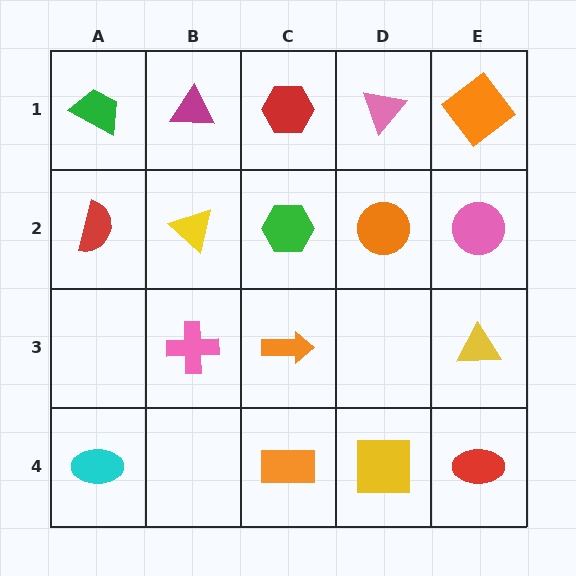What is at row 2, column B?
A yellow triangle.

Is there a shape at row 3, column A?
No, that cell is empty.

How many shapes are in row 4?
4 shapes.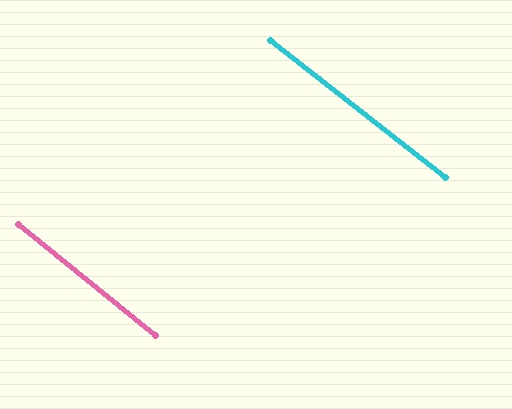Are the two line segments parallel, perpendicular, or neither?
Parallel — their directions differ by only 1.1°.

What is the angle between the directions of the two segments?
Approximately 1 degree.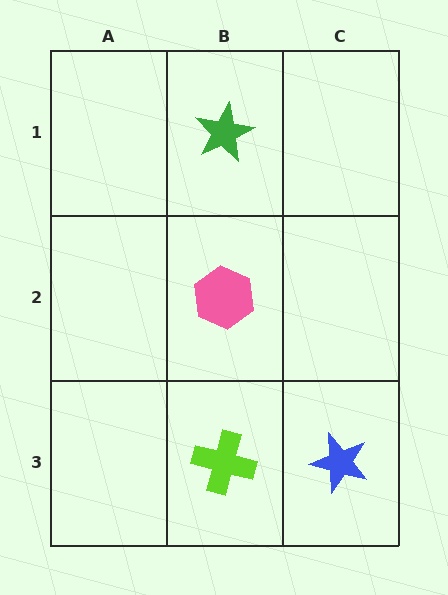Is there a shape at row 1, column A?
No, that cell is empty.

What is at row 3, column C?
A blue star.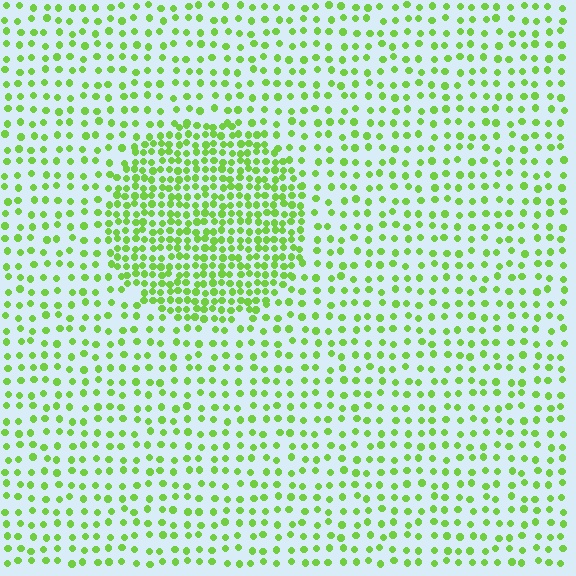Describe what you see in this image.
The image contains small lime elements arranged at two different densities. A circle-shaped region is visible where the elements are more densely packed than the surrounding area.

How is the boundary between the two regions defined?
The boundary is defined by a change in element density (approximately 2.2x ratio). All elements are the same color, size, and shape.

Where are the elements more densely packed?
The elements are more densely packed inside the circle boundary.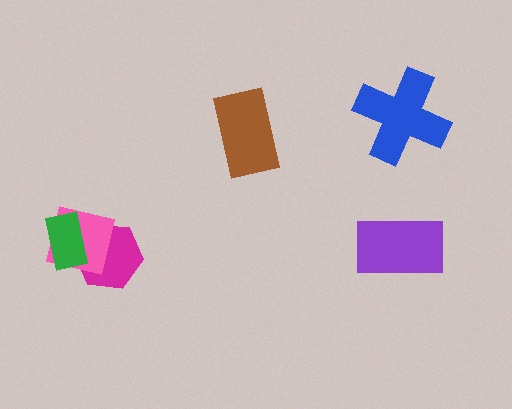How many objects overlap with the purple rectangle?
0 objects overlap with the purple rectangle.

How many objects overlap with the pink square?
2 objects overlap with the pink square.